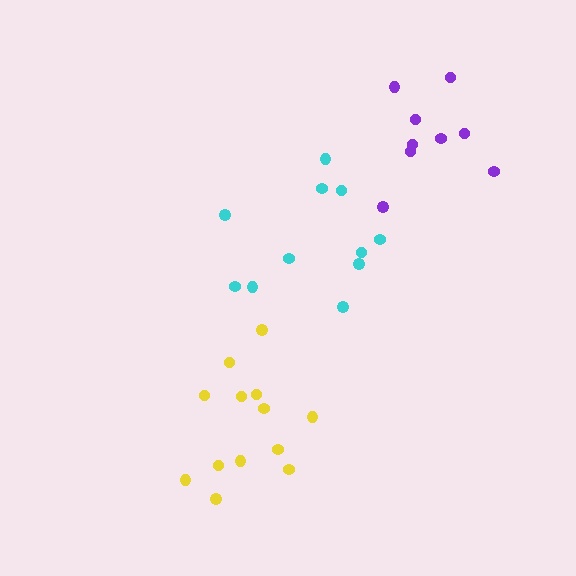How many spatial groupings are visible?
There are 3 spatial groupings.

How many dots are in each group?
Group 1: 13 dots, Group 2: 9 dots, Group 3: 11 dots (33 total).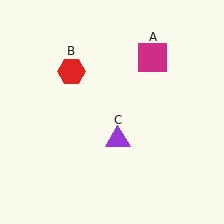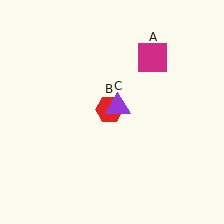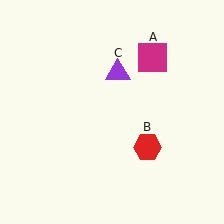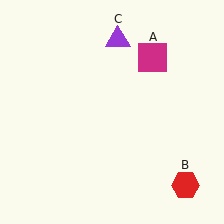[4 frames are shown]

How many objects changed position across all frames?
2 objects changed position: red hexagon (object B), purple triangle (object C).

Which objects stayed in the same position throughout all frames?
Magenta square (object A) remained stationary.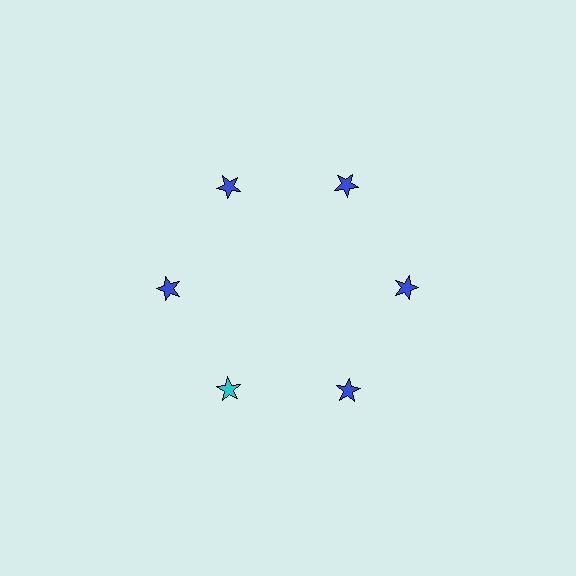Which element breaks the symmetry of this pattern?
The cyan star at roughly the 7 o'clock position breaks the symmetry. All other shapes are blue stars.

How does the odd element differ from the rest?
It has a different color: cyan instead of blue.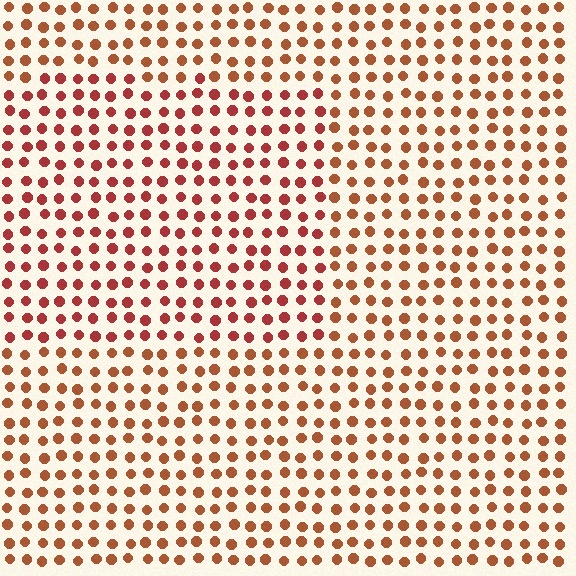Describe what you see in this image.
The image is filled with small brown elements in a uniform arrangement. A rectangle-shaped region is visible where the elements are tinted to a slightly different hue, forming a subtle color boundary.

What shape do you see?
I see a rectangle.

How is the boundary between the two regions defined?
The boundary is defined purely by a slight shift in hue (about 21 degrees). Spacing, size, and orientation are identical on both sides.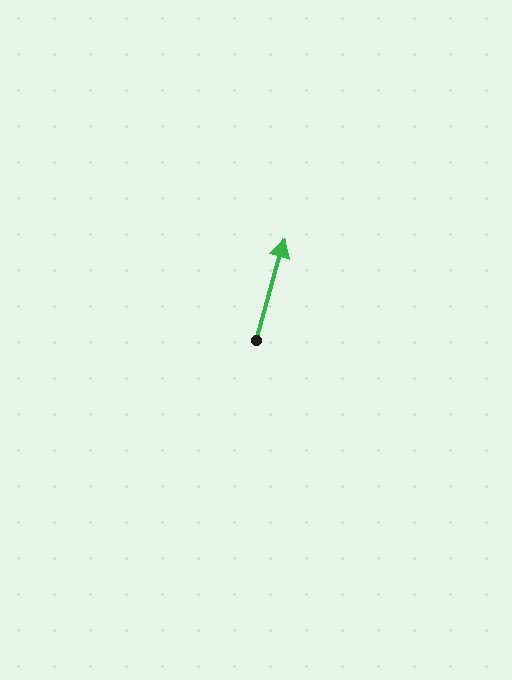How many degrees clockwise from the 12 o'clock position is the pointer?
Approximately 16 degrees.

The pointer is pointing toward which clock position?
Roughly 1 o'clock.